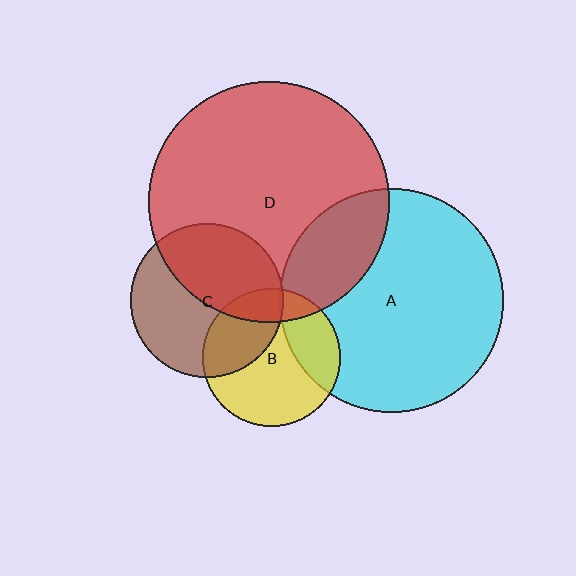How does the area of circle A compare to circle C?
Approximately 2.1 times.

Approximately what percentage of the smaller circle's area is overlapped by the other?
Approximately 35%.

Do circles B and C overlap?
Yes.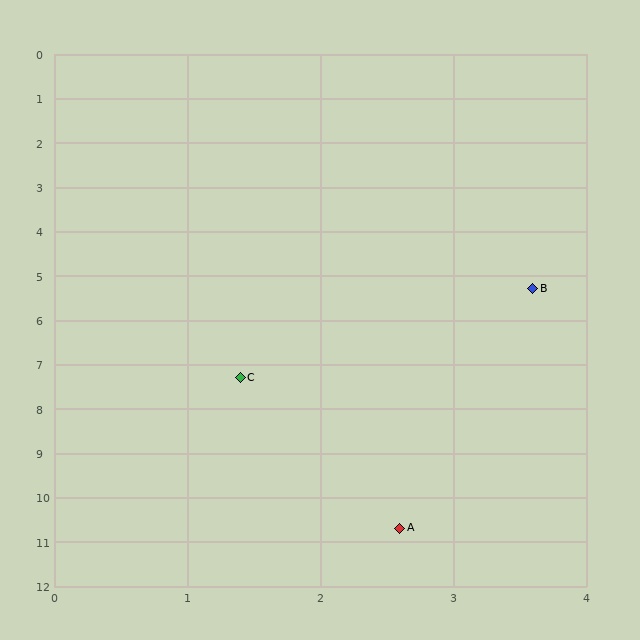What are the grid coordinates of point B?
Point B is at approximately (3.6, 5.3).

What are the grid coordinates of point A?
Point A is at approximately (2.6, 10.7).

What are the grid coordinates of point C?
Point C is at approximately (1.4, 7.3).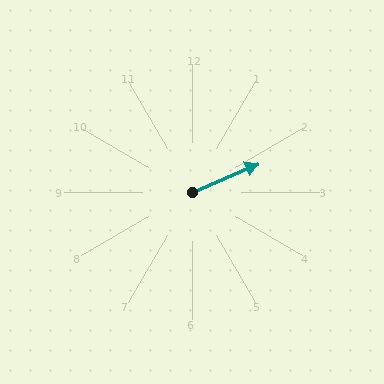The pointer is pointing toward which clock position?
Roughly 2 o'clock.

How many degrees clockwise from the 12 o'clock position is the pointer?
Approximately 67 degrees.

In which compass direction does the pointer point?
Northeast.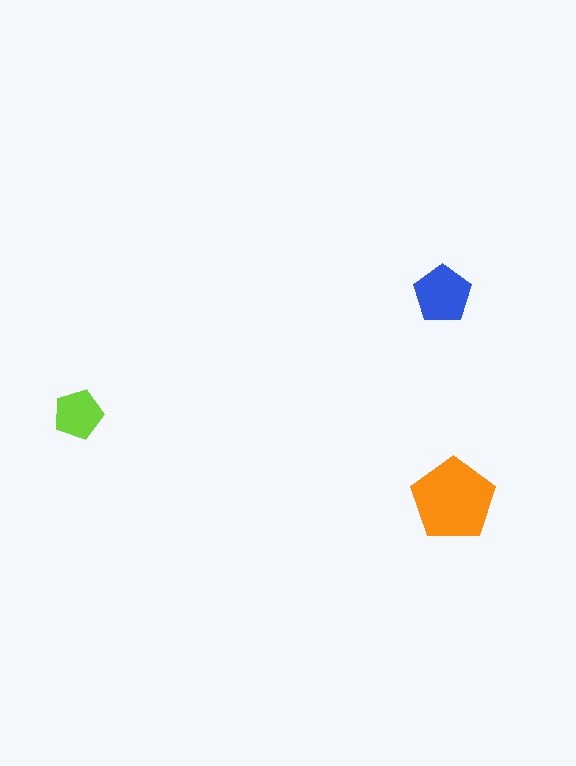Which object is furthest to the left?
The lime pentagon is leftmost.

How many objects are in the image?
There are 3 objects in the image.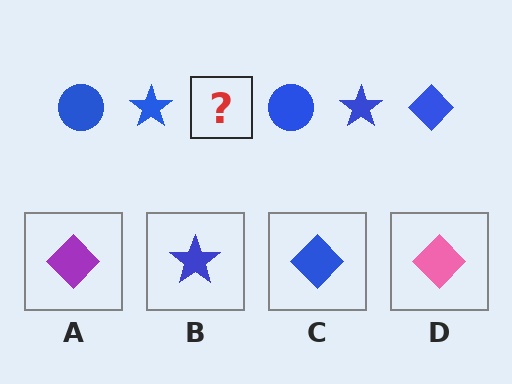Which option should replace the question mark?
Option C.